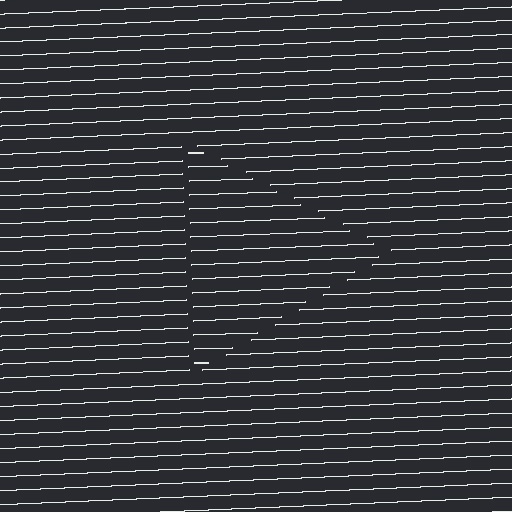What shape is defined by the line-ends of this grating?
An illusory triangle. The interior of the shape contains the same grating, shifted by half a period — the contour is defined by the phase discontinuity where line-ends from the inner and outer gratings abut.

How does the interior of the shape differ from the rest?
The interior of the shape contains the same grating, shifted by half a period — the contour is defined by the phase discontinuity where line-ends from the inner and outer gratings abut.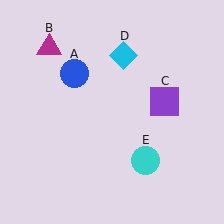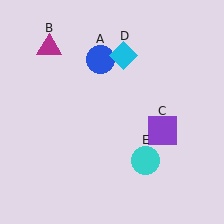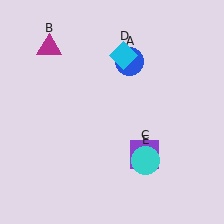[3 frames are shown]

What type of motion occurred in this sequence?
The blue circle (object A), purple square (object C) rotated clockwise around the center of the scene.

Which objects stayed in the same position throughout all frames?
Magenta triangle (object B) and cyan diamond (object D) and cyan circle (object E) remained stationary.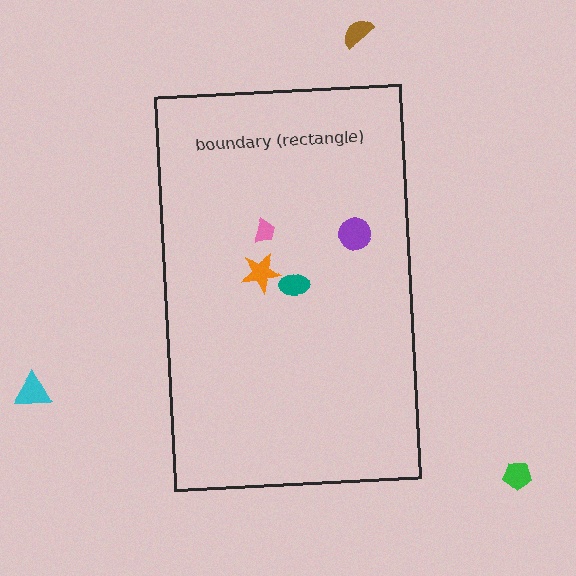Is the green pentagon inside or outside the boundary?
Outside.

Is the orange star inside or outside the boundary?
Inside.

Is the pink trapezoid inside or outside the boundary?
Inside.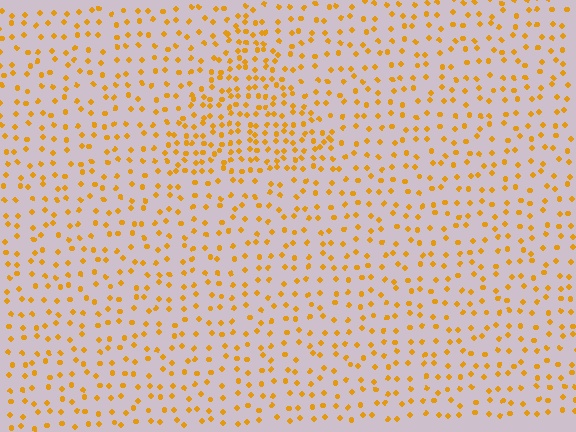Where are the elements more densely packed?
The elements are more densely packed inside the triangle boundary.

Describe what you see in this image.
The image contains small orange elements arranged at two different densities. A triangle-shaped region is visible where the elements are more densely packed than the surrounding area.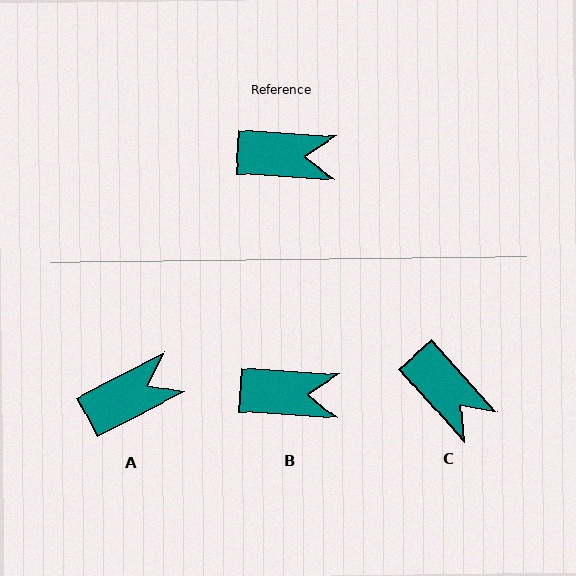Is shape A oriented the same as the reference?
No, it is off by about 31 degrees.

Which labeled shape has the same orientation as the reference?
B.